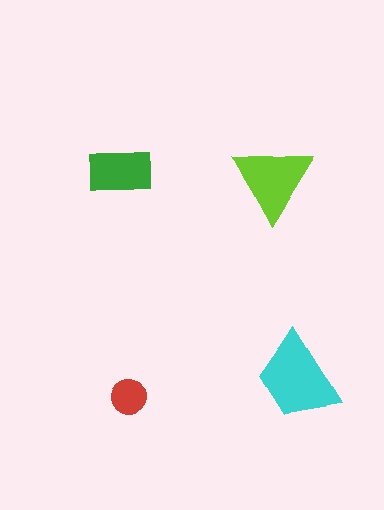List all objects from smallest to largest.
The red circle, the green rectangle, the lime triangle, the cyan trapezoid.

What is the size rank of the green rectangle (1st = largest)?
3rd.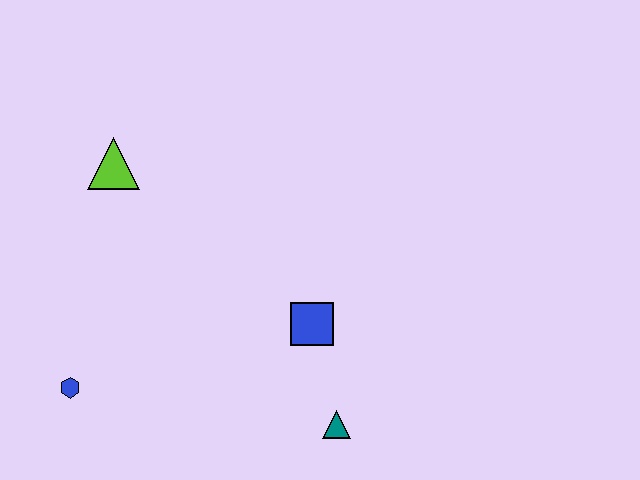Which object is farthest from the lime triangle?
The teal triangle is farthest from the lime triangle.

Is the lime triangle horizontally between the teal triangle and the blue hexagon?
Yes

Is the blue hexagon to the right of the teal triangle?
No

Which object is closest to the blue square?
The teal triangle is closest to the blue square.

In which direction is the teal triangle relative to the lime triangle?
The teal triangle is below the lime triangle.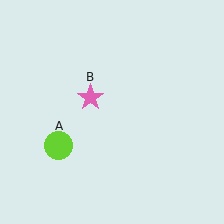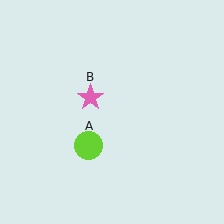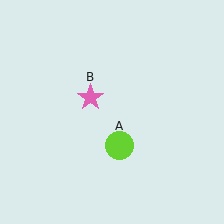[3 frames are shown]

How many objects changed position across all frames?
1 object changed position: lime circle (object A).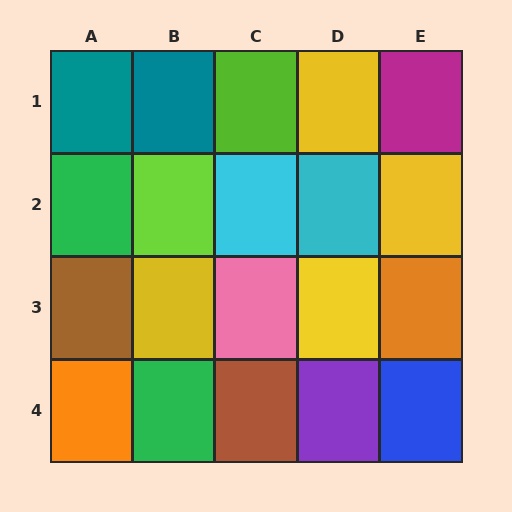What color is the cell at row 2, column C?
Cyan.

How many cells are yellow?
4 cells are yellow.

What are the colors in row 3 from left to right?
Brown, yellow, pink, yellow, orange.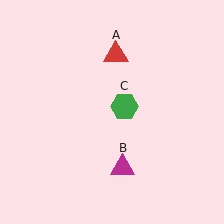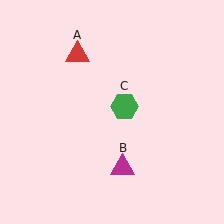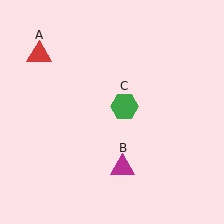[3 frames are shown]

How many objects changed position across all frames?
1 object changed position: red triangle (object A).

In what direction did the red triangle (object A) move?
The red triangle (object A) moved left.